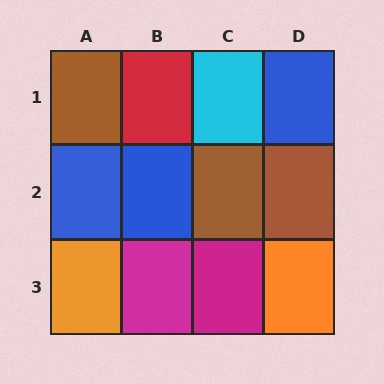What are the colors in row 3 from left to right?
Orange, magenta, magenta, orange.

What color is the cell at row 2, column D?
Brown.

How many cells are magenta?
2 cells are magenta.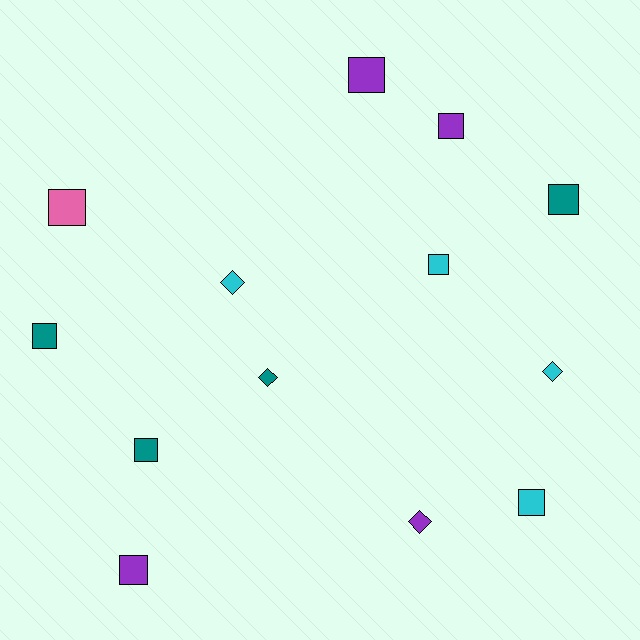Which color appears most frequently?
Teal, with 4 objects.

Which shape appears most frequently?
Square, with 9 objects.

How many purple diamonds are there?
There is 1 purple diamond.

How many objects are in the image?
There are 13 objects.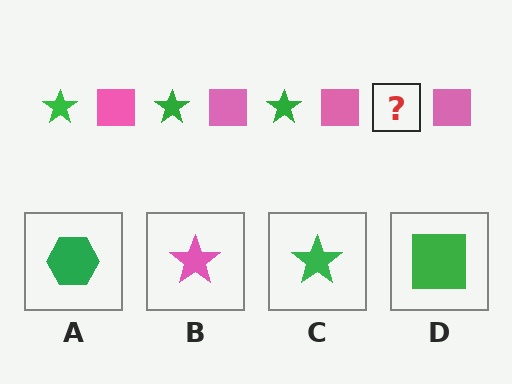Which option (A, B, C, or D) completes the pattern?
C.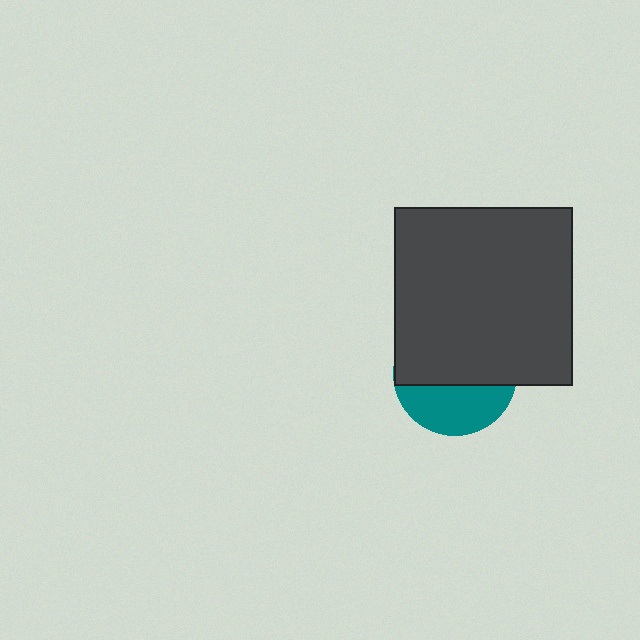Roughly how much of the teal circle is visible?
A small part of it is visible (roughly 38%).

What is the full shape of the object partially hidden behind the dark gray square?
The partially hidden object is a teal circle.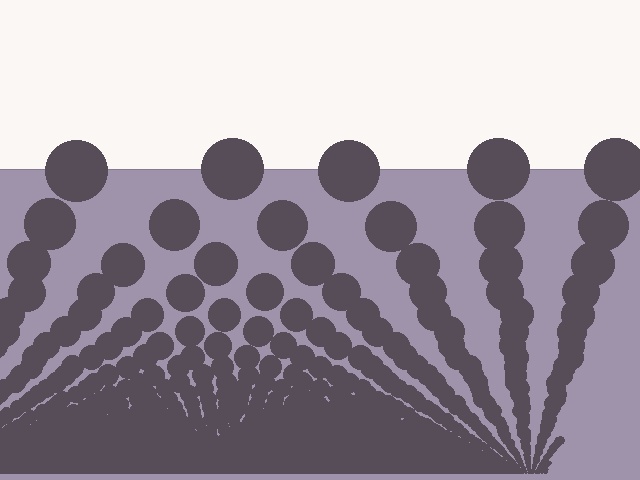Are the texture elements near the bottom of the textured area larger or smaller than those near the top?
Smaller. The gradient is inverted — elements near the bottom are smaller and denser.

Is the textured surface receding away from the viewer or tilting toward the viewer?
The surface appears to tilt toward the viewer. Texture elements get larger and sparser toward the top.